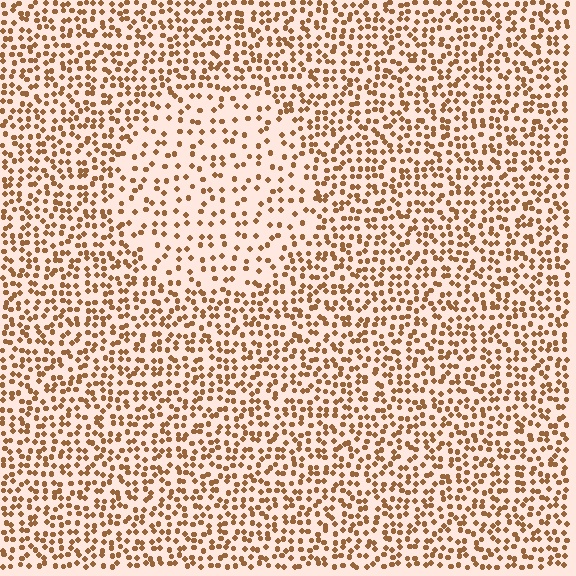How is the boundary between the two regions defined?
The boundary is defined by a change in element density (approximately 1.9x ratio). All elements are the same color, size, and shape.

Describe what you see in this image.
The image contains small brown elements arranged at two different densities. A circle-shaped region is visible where the elements are less densely packed than the surrounding area.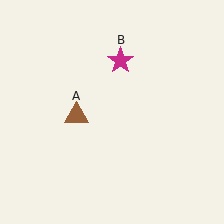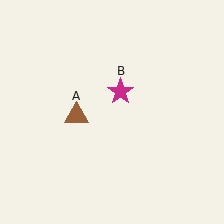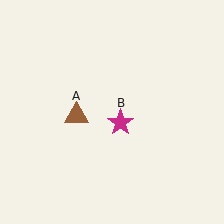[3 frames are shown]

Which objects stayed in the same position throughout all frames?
Brown triangle (object A) remained stationary.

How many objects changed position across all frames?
1 object changed position: magenta star (object B).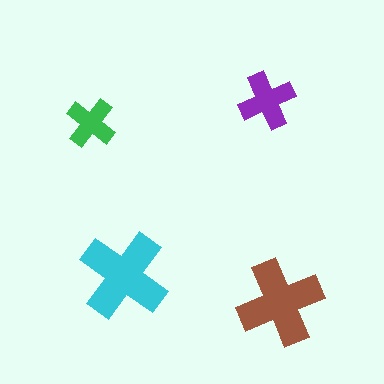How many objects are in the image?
There are 4 objects in the image.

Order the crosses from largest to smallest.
the cyan one, the brown one, the purple one, the green one.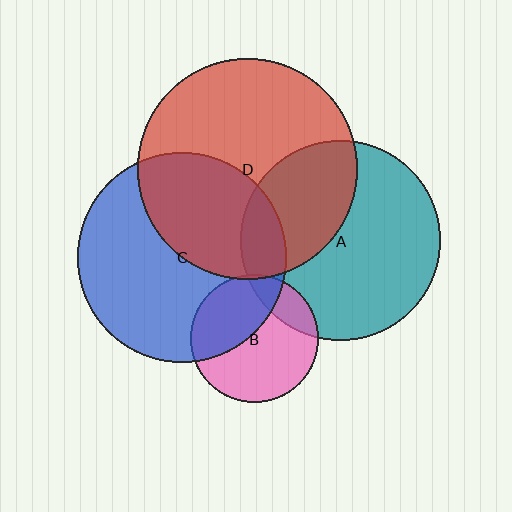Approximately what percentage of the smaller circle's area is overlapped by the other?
Approximately 5%.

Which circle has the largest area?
Circle D (red).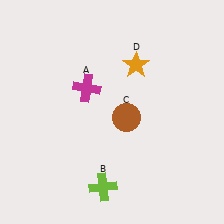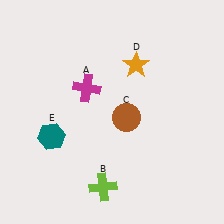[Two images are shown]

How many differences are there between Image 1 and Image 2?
There is 1 difference between the two images.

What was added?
A teal hexagon (E) was added in Image 2.